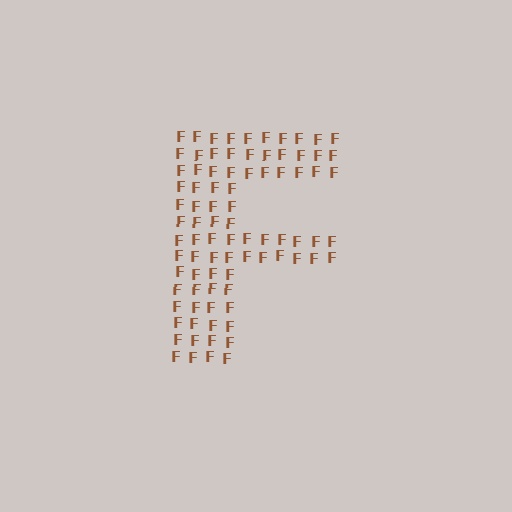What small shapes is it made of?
It is made of small letter F's.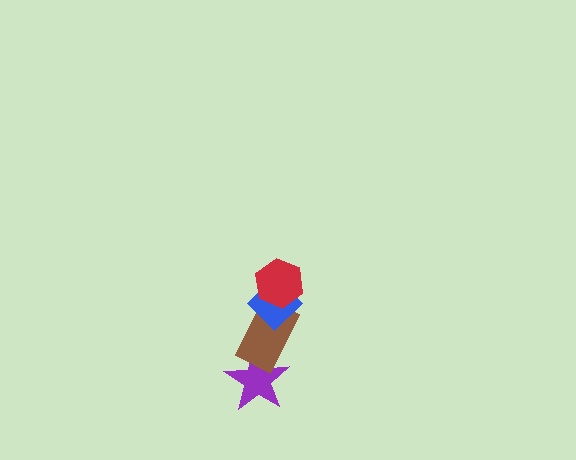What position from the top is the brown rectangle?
The brown rectangle is 3rd from the top.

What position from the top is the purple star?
The purple star is 4th from the top.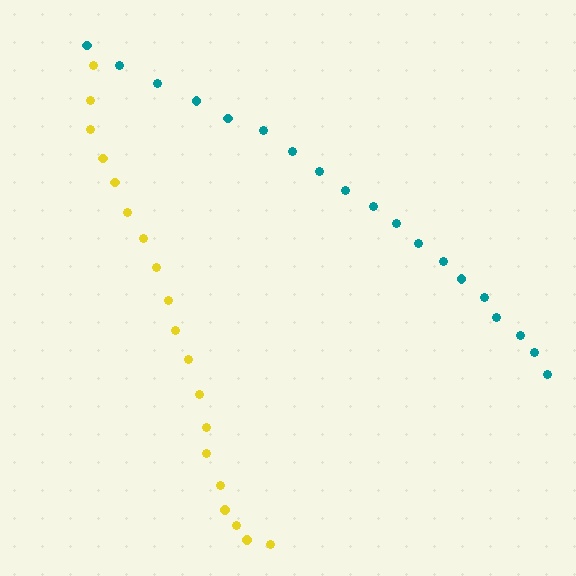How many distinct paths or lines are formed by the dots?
There are 2 distinct paths.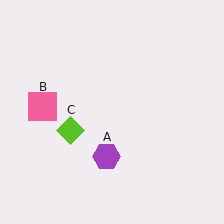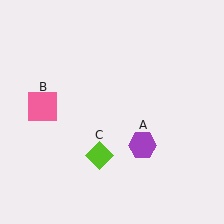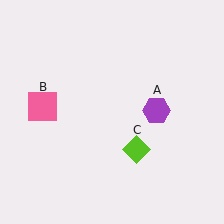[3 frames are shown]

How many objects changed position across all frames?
2 objects changed position: purple hexagon (object A), lime diamond (object C).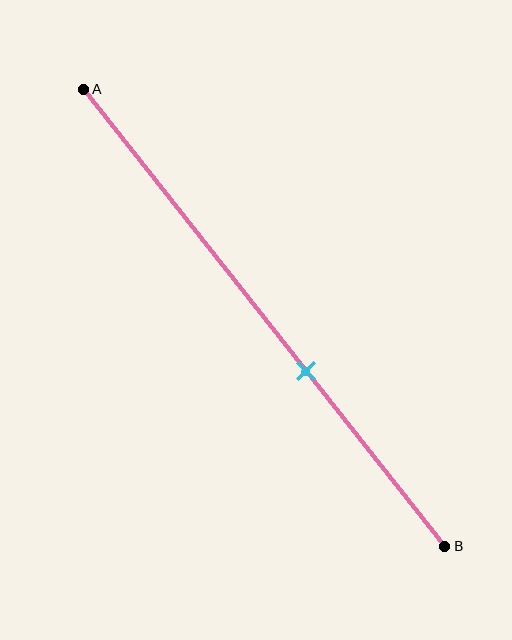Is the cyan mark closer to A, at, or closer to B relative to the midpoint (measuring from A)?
The cyan mark is closer to point B than the midpoint of segment AB.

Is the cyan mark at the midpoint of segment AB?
No, the mark is at about 60% from A, not at the 50% midpoint.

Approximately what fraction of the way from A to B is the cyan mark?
The cyan mark is approximately 60% of the way from A to B.